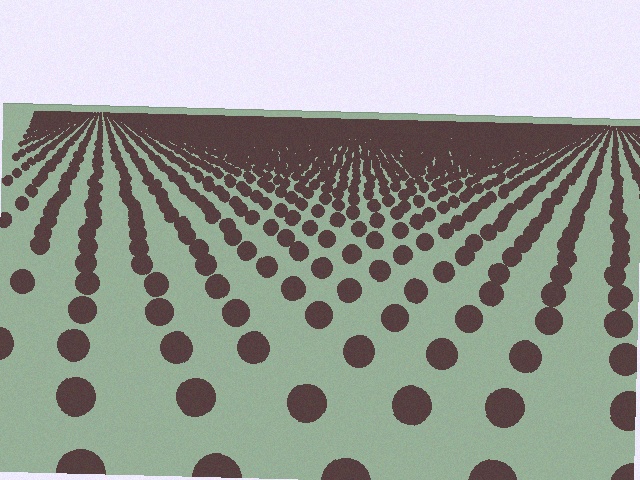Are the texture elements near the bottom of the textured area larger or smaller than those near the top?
Larger. Near the bottom, elements are closer to the viewer and appear at a bigger on-screen size.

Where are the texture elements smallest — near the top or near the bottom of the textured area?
Near the top.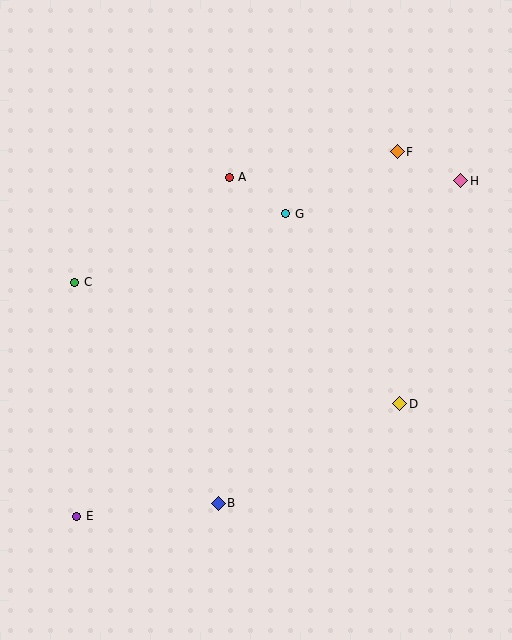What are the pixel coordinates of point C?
Point C is at (75, 282).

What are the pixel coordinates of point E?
Point E is at (77, 516).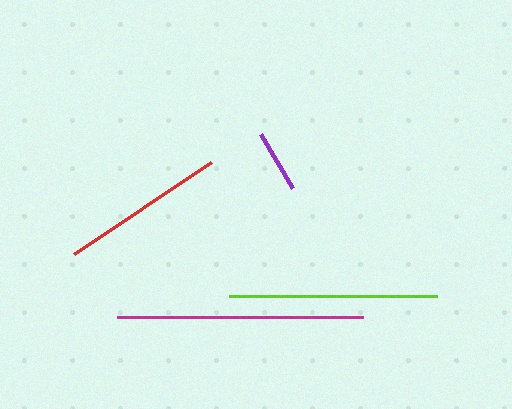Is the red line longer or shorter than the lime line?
The lime line is longer than the red line.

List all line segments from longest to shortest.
From longest to shortest: magenta, lime, red, purple.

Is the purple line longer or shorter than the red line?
The red line is longer than the purple line.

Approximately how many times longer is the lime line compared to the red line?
The lime line is approximately 1.3 times the length of the red line.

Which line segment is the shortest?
The purple line is the shortest at approximately 62 pixels.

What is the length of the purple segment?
The purple segment is approximately 62 pixels long.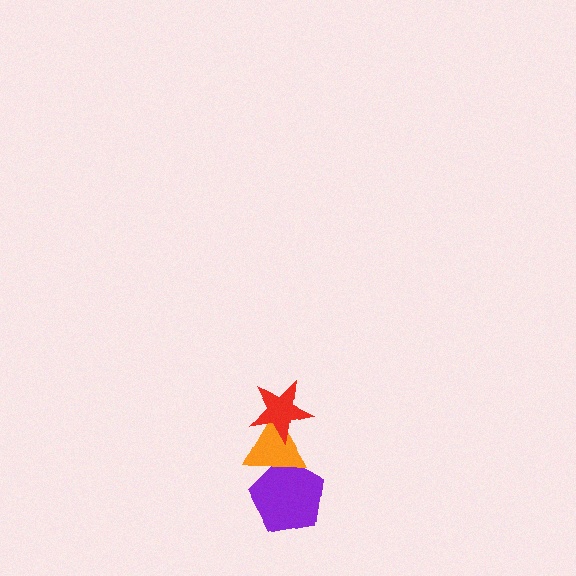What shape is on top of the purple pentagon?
The orange triangle is on top of the purple pentagon.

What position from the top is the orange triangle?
The orange triangle is 2nd from the top.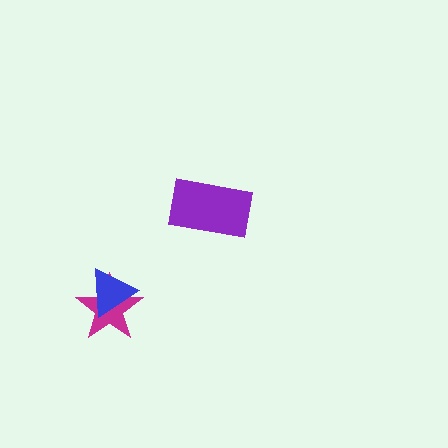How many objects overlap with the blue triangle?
1 object overlaps with the blue triangle.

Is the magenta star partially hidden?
Yes, it is partially covered by another shape.